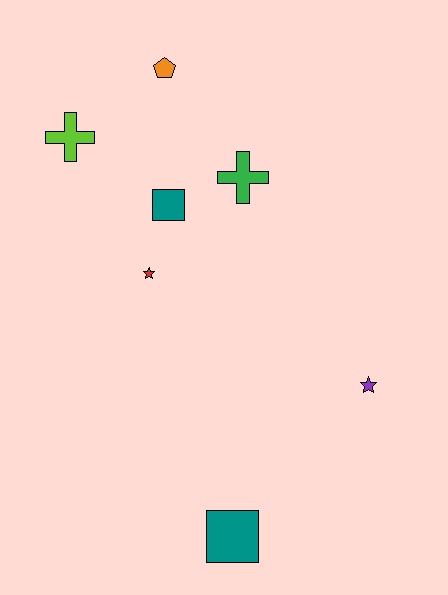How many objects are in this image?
There are 7 objects.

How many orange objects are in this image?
There is 1 orange object.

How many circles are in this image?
There are no circles.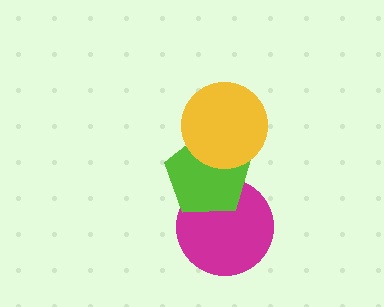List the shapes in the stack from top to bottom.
From top to bottom: the yellow circle, the lime pentagon, the magenta circle.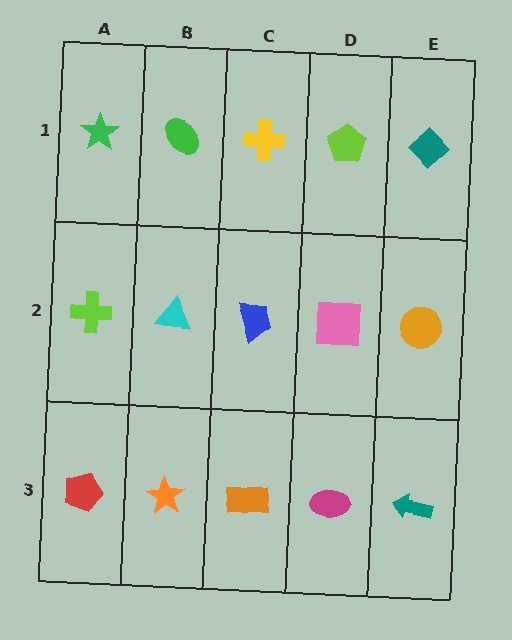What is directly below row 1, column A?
A lime cross.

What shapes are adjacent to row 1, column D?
A pink square (row 2, column D), a yellow cross (row 1, column C), a teal diamond (row 1, column E).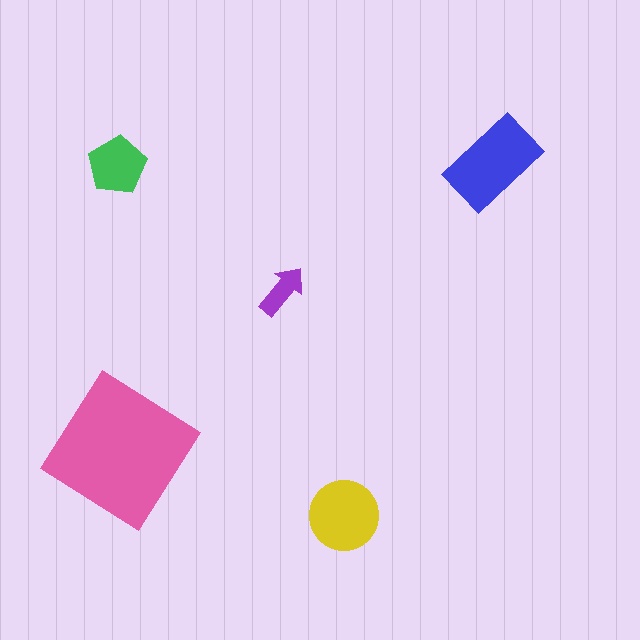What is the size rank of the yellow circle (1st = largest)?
3rd.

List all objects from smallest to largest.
The purple arrow, the green pentagon, the yellow circle, the blue rectangle, the pink diamond.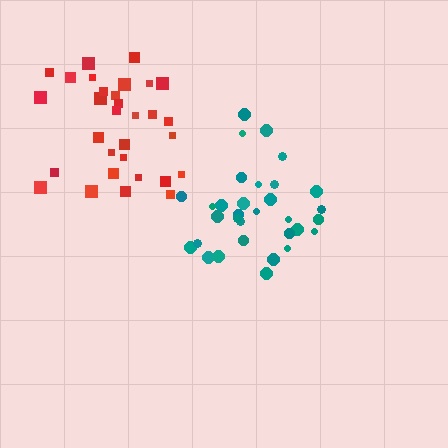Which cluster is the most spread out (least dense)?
Red.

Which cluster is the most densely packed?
Teal.